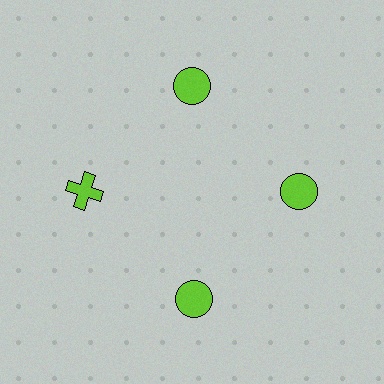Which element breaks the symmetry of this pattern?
The lime cross at roughly the 9 o'clock position breaks the symmetry. All other shapes are lime circles.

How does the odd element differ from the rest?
It has a different shape: cross instead of circle.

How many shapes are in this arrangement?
There are 4 shapes arranged in a ring pattern.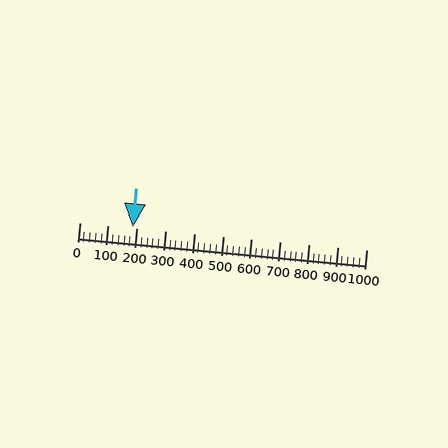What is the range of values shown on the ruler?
The ruler shows values from 0 to 1000.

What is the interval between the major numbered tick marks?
The major tick marks are spaced 100 units apart.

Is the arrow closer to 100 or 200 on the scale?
The arrow is closer to 200.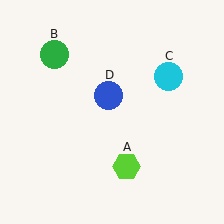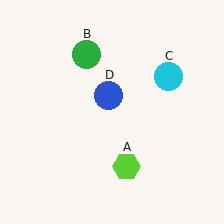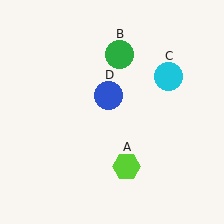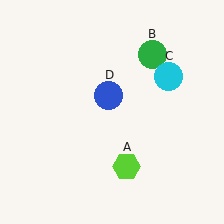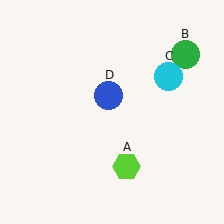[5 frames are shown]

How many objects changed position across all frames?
1 object changed position: green circle (object B).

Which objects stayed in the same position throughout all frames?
Lime hexagon (object A) and cyan circle (object C) and blue circle (object D) remained stationary.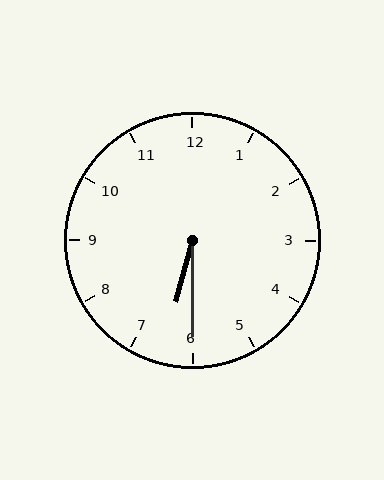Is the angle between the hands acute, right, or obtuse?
It is acute.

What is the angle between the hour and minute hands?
Approximately 15 degrees.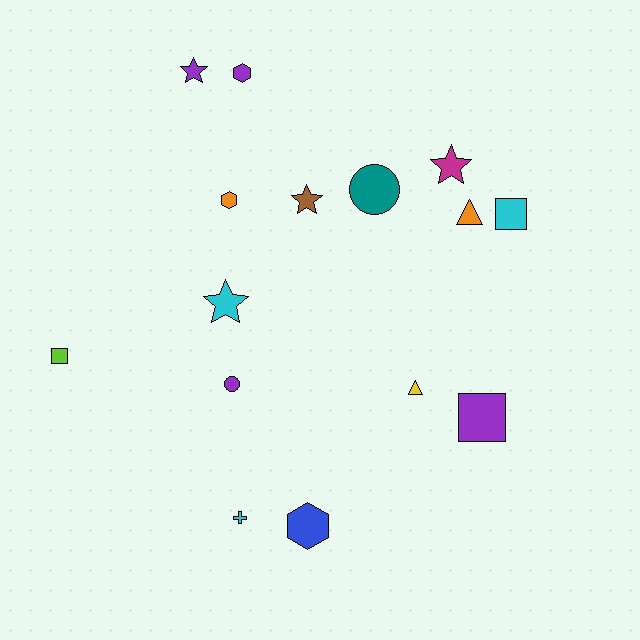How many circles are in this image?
There are 2 circles.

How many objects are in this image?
There are 15 objects.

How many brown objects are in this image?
There is 1 brown object.